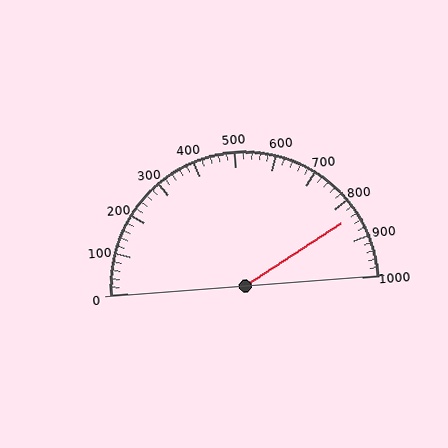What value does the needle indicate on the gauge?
The needle indicates approximately 840.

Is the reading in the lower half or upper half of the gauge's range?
The reading is in the upper half of the range (0 to 1000).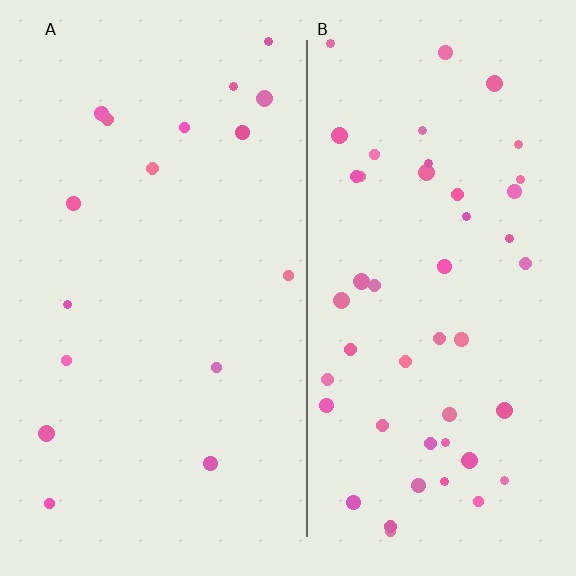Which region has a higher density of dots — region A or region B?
B (the right).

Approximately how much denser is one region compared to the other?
Approximately 3.0× — region B over region A.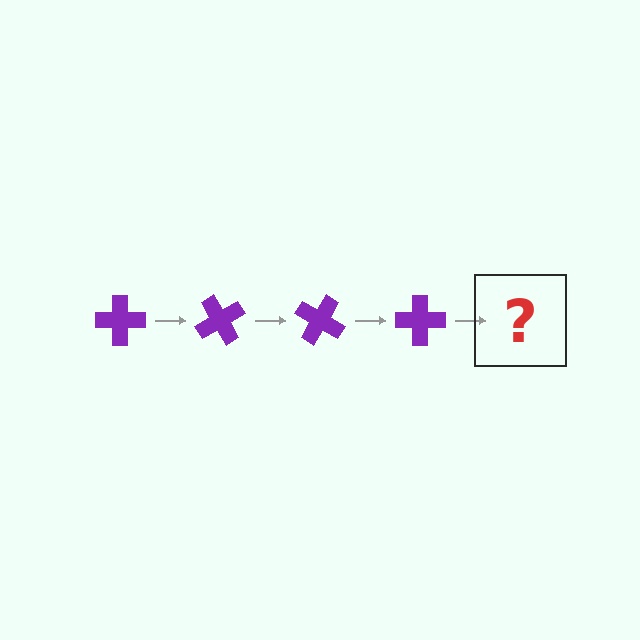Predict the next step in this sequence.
The next step is a purple cross rotated 240 degrees.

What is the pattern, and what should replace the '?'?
The pattern is that the cross rotates 60 degrees each step. The '?' should be a purple cross rotated 240 degrees.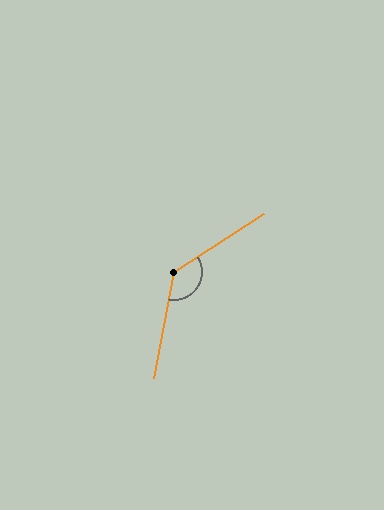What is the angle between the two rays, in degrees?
Approximately 134 degrees.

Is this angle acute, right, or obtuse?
It is obtuse.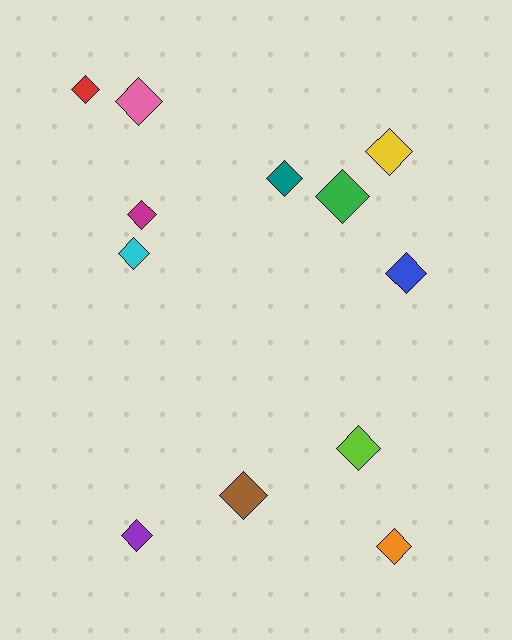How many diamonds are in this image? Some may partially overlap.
There are 12 diamonds.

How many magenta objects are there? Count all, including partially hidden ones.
There is 1 magenta object.